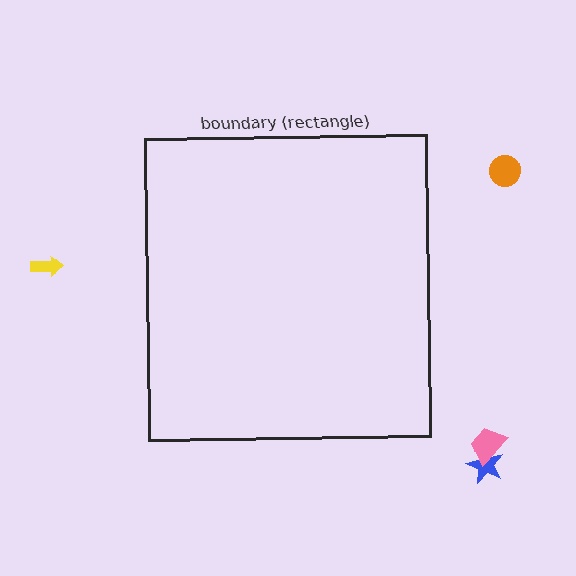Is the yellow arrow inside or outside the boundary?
Outside.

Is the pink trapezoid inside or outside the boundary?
Outside.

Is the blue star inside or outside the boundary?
Outside.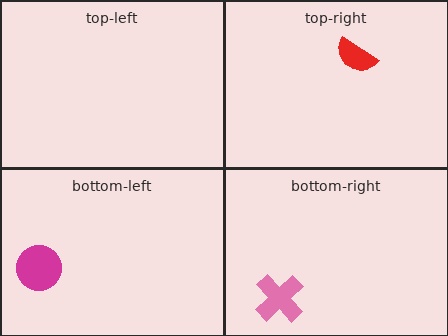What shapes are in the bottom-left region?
The magenta circle.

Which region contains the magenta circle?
The bottom-left region.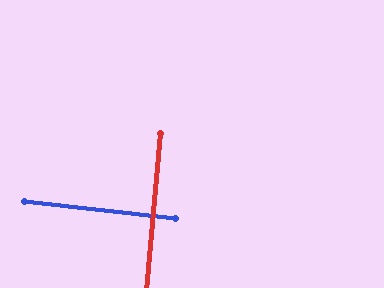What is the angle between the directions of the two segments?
Approximately 89 degrees.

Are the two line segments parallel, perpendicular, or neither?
Perpendicular — they meet at approximately 89°.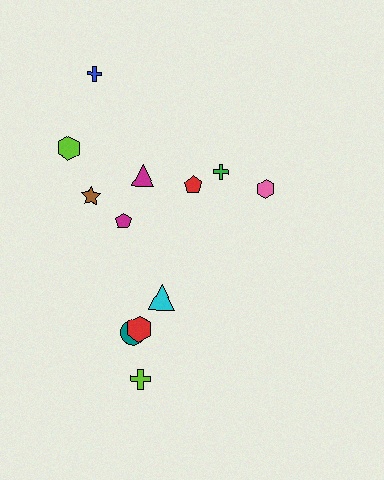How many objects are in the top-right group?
There are 3 objects.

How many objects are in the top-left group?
There are 5 objects.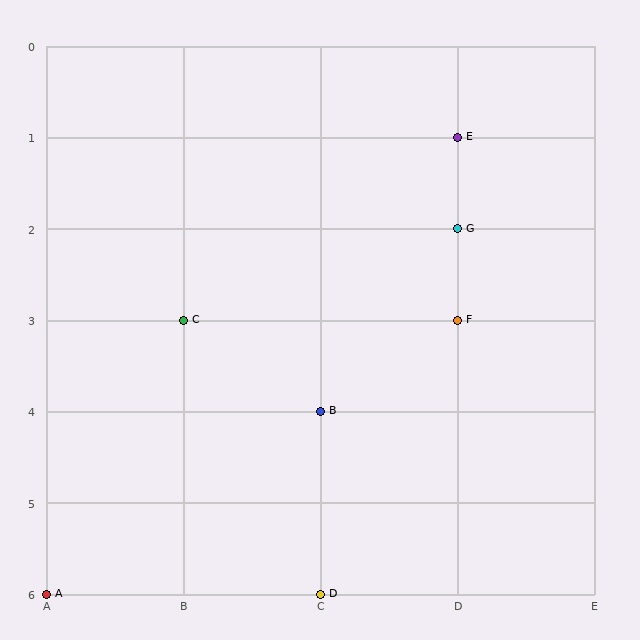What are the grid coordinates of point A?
Point A is at grid coordinates (A, 6).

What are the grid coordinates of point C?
Point C is at grid coordinates (B, 3).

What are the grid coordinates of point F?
Point F is at grid coordinates (D, 3).